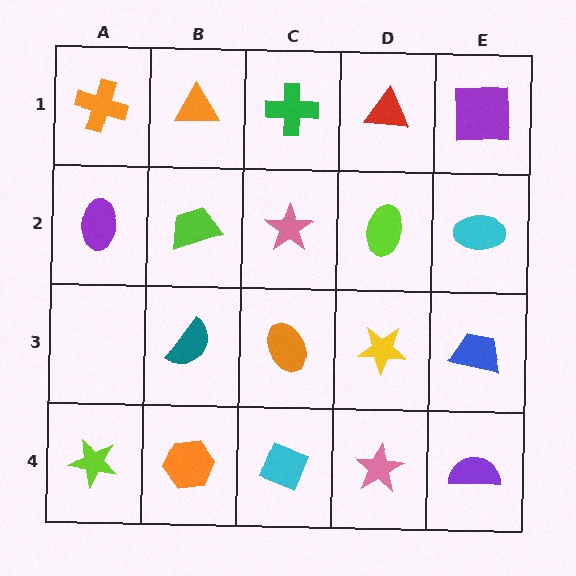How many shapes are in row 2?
5 shapes.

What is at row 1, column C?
A green cross.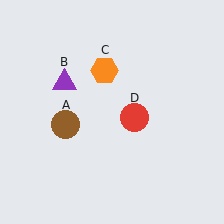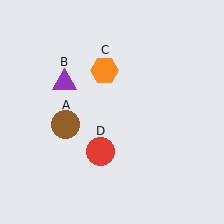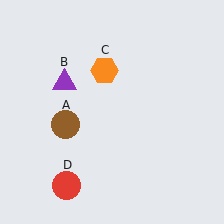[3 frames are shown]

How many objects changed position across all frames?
1 object changed position: red circle (object D).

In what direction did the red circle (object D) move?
The red circle (object D) moved down and to the left.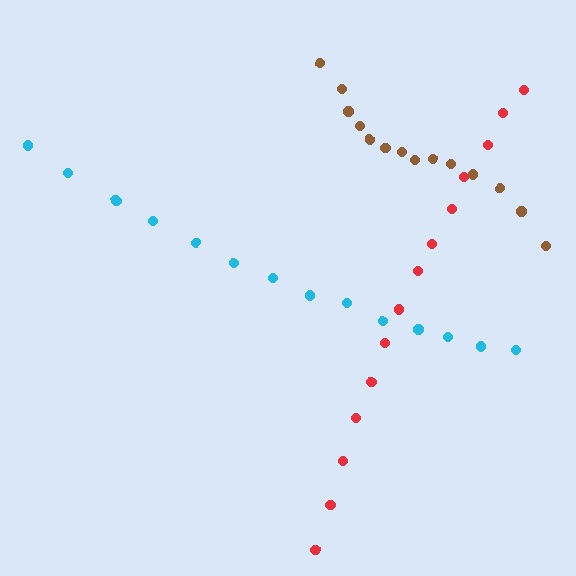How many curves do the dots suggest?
There are 3 distinct paths.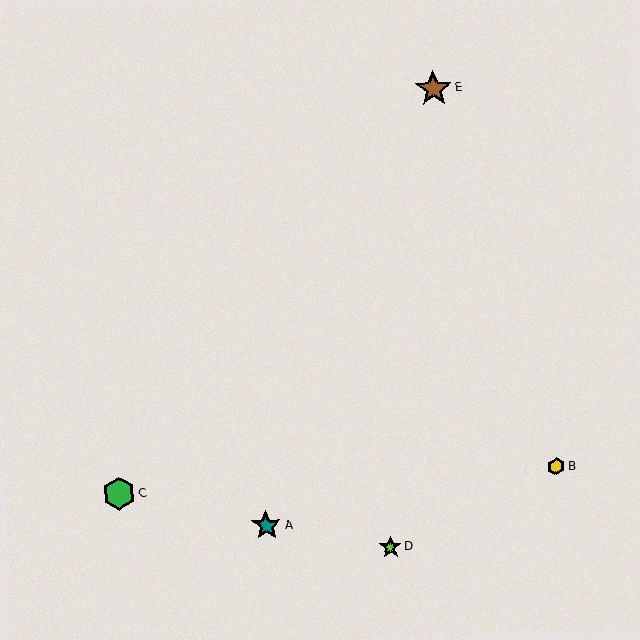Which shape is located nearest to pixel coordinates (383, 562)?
The lime star (labeled D) at (391, 547) is nearest to that location.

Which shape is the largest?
The brown star (labeled E) is the largest.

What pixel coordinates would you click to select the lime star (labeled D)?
Click at (391, 547) to select the lime star D.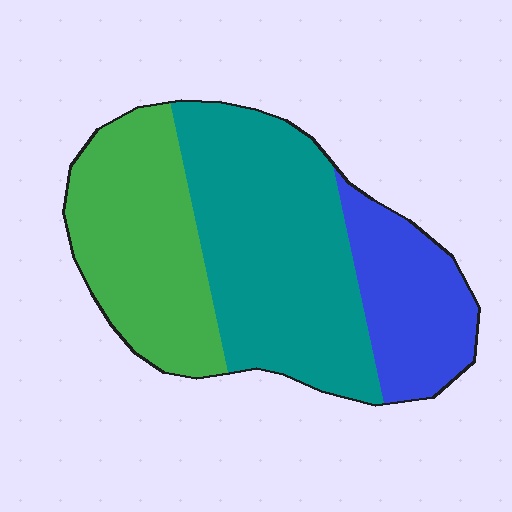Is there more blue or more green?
Green.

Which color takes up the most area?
Teal, at roughly 45%.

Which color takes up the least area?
Blue, at roughly 20%.